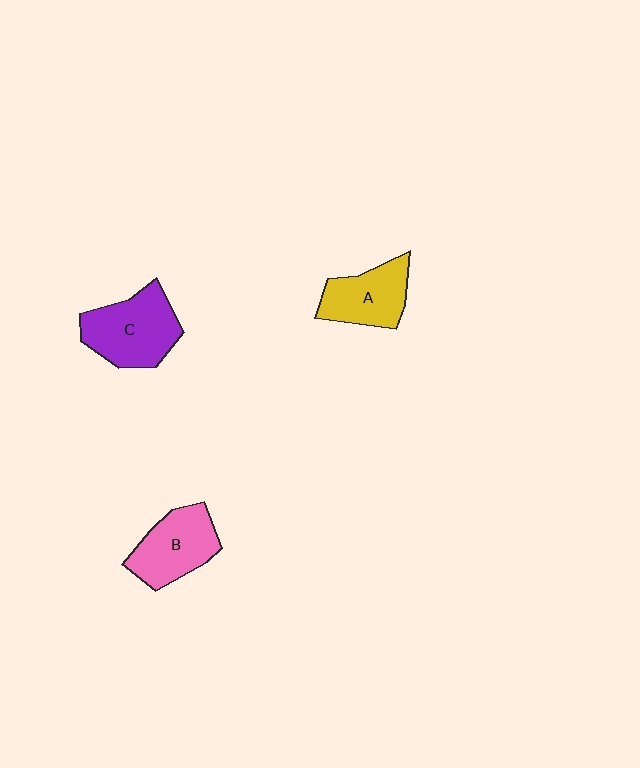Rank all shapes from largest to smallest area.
From largest to smallest: C (purple), B (pink), A (yellow).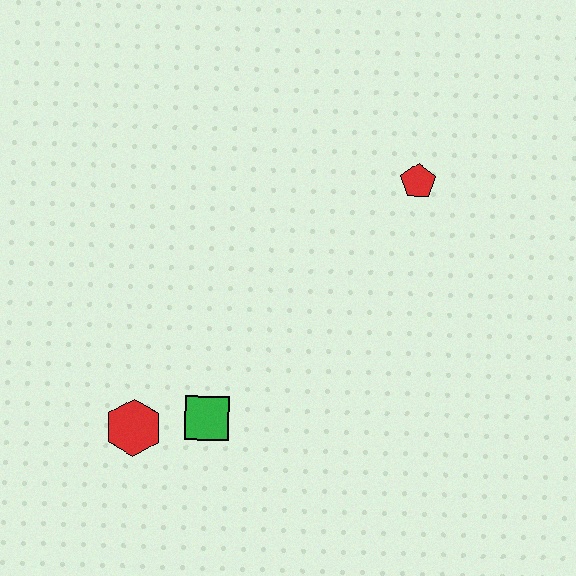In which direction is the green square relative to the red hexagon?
The green square is to the right of the red hexagon.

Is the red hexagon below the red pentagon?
Yes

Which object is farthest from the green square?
The red pentagon is farthest from the green square.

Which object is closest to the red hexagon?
The green square is closest to the red hexagon.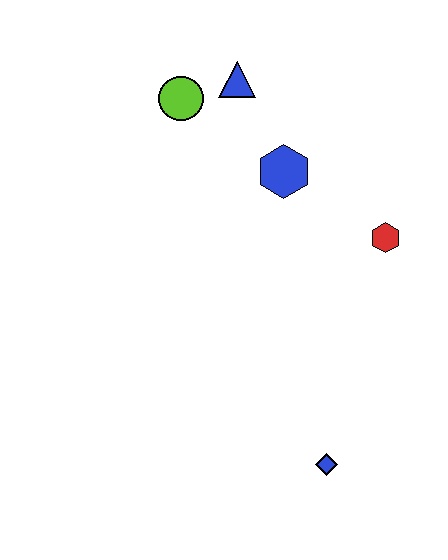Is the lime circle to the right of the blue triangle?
No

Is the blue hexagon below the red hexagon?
No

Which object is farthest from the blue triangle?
The blue diamond is farthest from the blue triangle.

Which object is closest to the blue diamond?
The red hexagon is closest to the blue diamond.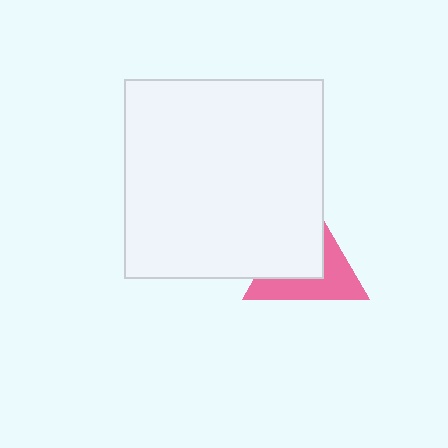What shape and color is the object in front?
The object in front is a white rectangle.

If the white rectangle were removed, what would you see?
You would see the complete pink triangle.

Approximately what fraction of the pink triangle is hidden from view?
Roughly 53% of the pink triangle is hidden behind the white rectangle.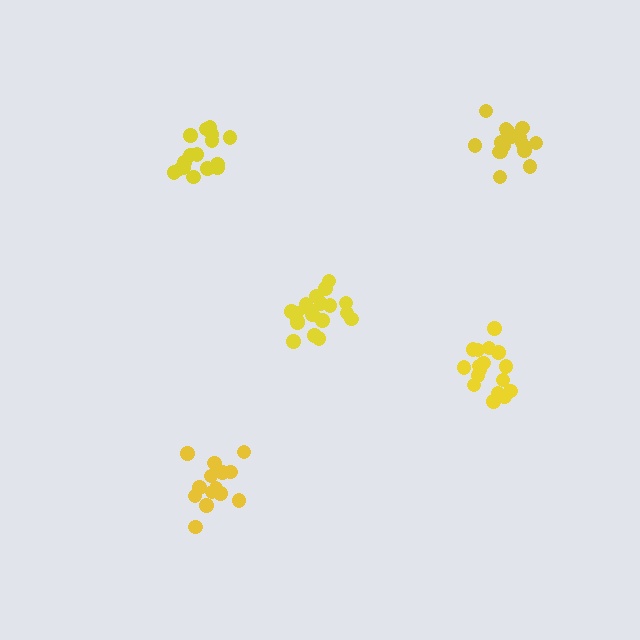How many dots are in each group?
Group 1: 16 dots, Group 2: 19 dots, Group 3: 14 dots, Group 4: 16 dots, Group 5: 17 dots (82 total).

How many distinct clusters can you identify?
There are 5 distinct clusters.